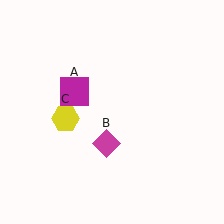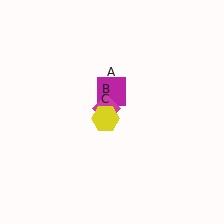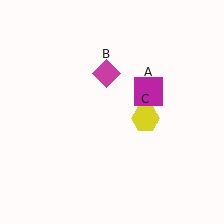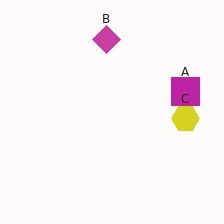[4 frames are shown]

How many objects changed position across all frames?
3 objects changed position: magenta square (object A), magenta diamond (object B), yellow hexagon (object C).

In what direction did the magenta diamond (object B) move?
The magenta diamond (object B) moved up.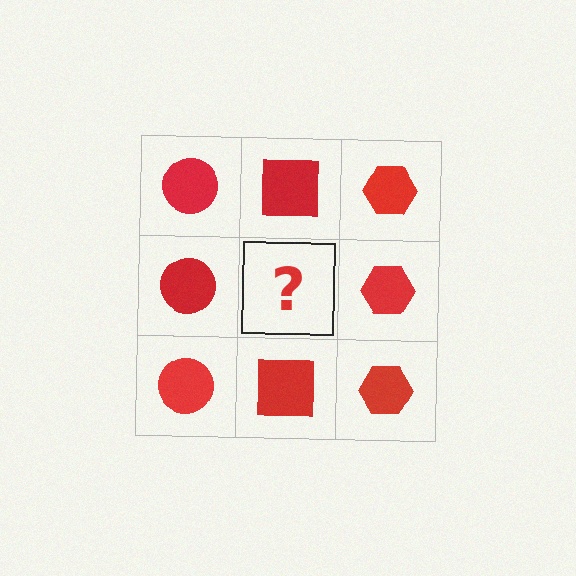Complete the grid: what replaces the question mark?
The question mark should be replaced with a red square.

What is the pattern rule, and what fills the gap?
The rule is that each column has a consistent shape. The gap should be filled with a red square.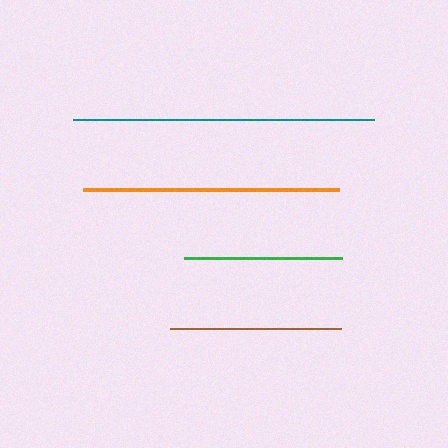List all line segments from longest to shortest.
From longest to shortest: teal, orange, brown, green.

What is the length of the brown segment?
The brown segment is approximately 171 pixels long.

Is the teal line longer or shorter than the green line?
The teal line is longer than the green line.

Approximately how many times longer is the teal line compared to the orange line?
The teal line is approximately 1.2 times the length of the orange line.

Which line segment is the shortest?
The green line is the shortest at approximately 158 pixels.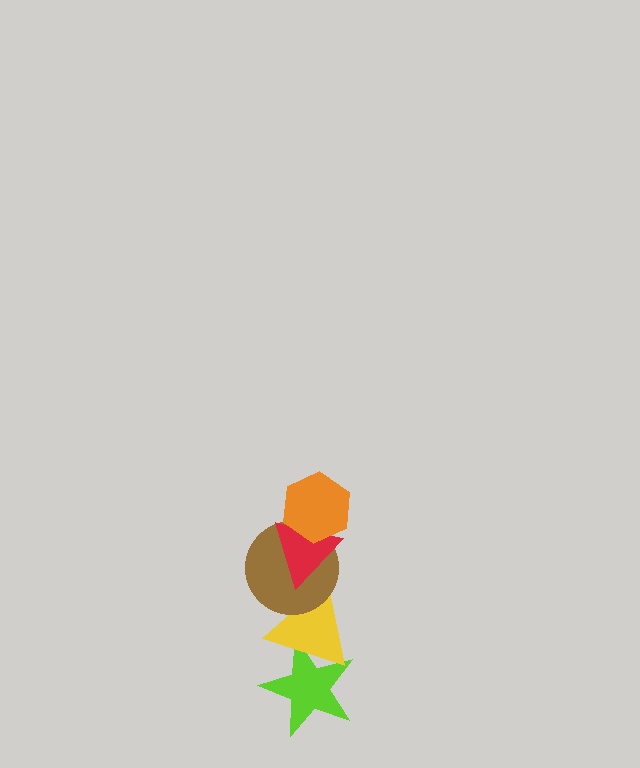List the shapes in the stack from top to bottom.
From top to bottom: the orange hexagon, the red triangle, the brown circle, the yellow triangle, the lime star.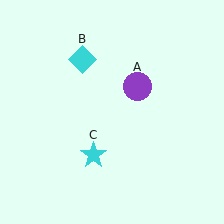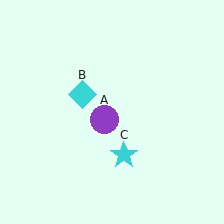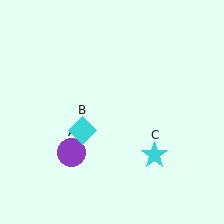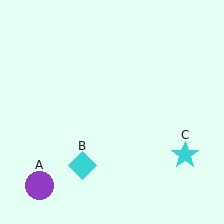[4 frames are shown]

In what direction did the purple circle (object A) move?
The purple circle (object A) moved down and to the left.